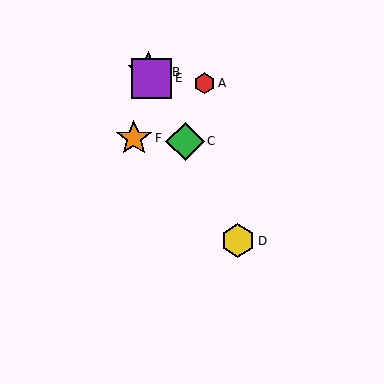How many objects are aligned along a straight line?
4 objects (B, C, D, E) are aligned along a straight line.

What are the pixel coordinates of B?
Object B is at (148, 72).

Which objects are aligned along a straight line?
Objects B, C, D, E are aligned along a straight line.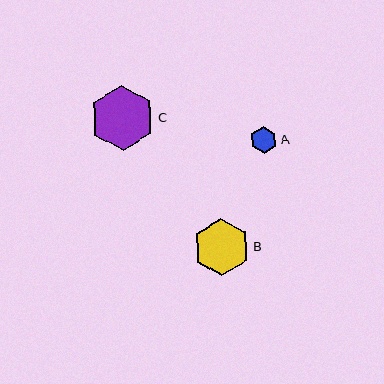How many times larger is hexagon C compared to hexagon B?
Hexagon C is approximately 1.1 times the size of hexagon B.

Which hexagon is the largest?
Hexagon C is the largest with a size of approximately 65 pixels.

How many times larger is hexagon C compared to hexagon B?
Hexagon C is approximately 1.1 times the size of hexagon B.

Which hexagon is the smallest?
Hexagon A is the smallest with a size of approximately 27 pixels.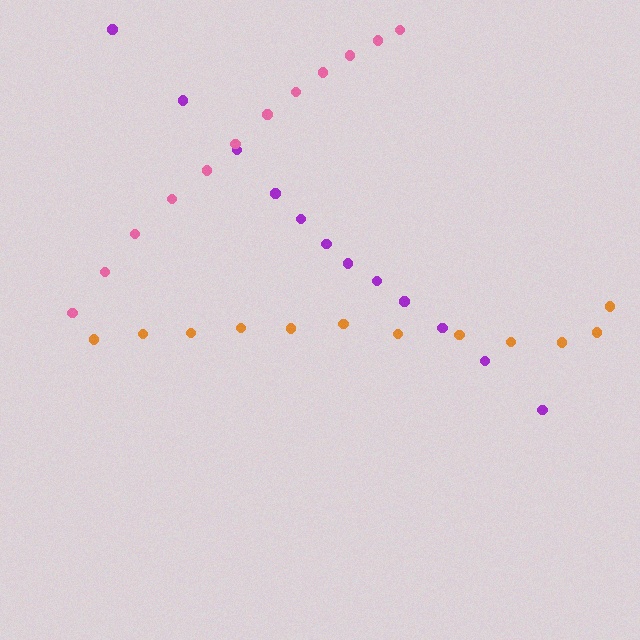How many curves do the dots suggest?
There are 3 distinct paths.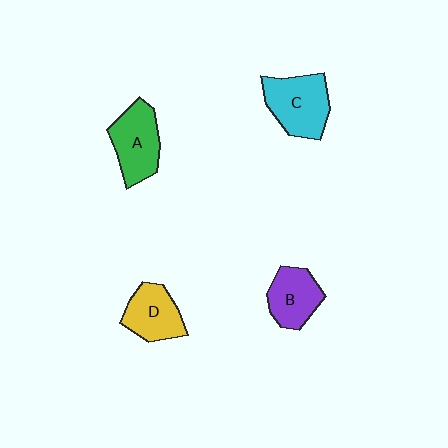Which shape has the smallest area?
Shape B (purple).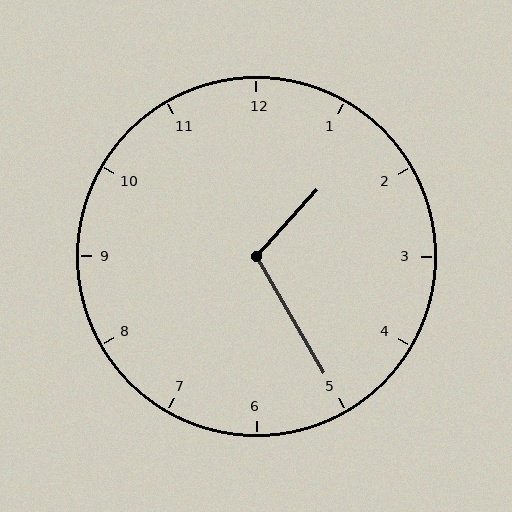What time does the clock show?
1:25.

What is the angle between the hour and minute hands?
Approximately 108 degrees.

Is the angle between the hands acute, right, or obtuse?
It is obtuse.